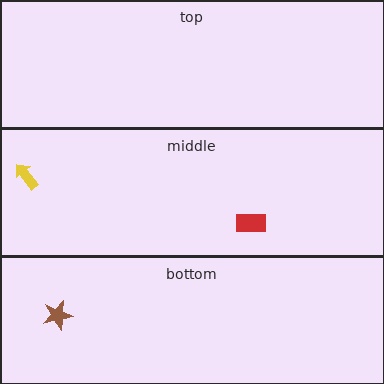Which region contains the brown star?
The bottom region.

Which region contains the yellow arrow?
The middle region.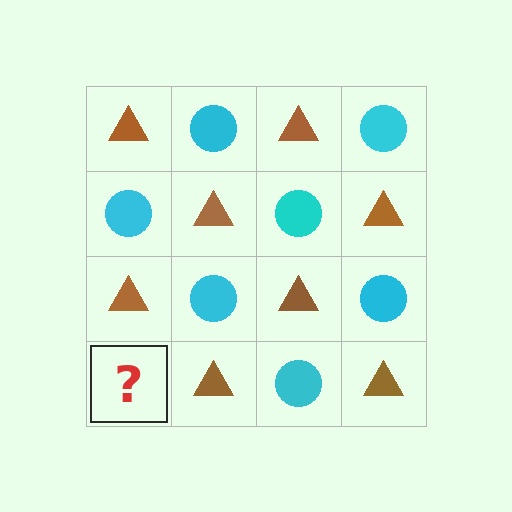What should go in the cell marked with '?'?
The missing cell should contain a cyan circle.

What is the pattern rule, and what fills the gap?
The rule is that it alternates brown triangle and cyan circle in a checkerboard pattern. The gap should be filled with a cyan circle.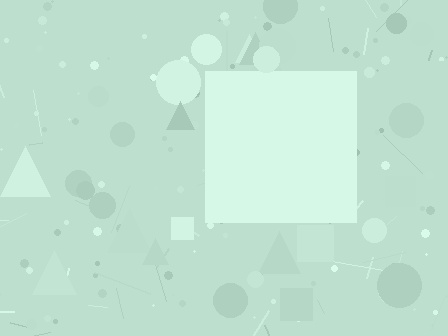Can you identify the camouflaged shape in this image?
The camouflaged shape is a square.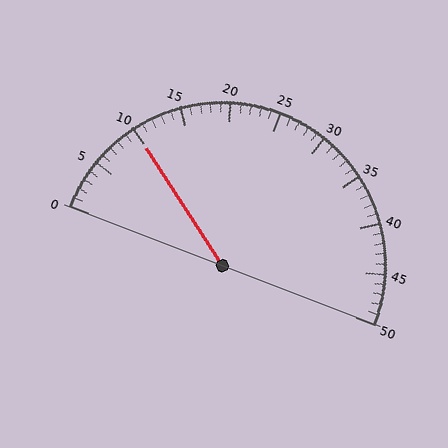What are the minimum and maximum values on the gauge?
The gauge ranges from 0 to 50.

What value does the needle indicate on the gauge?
The needle indicates approximately 10.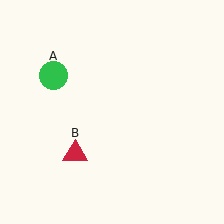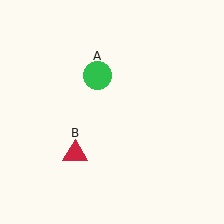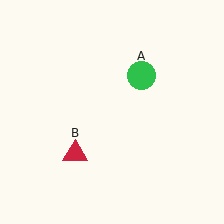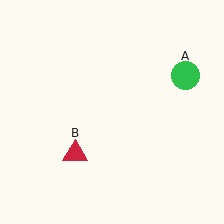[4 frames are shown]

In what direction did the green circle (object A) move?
The green circle (object A) moved right.